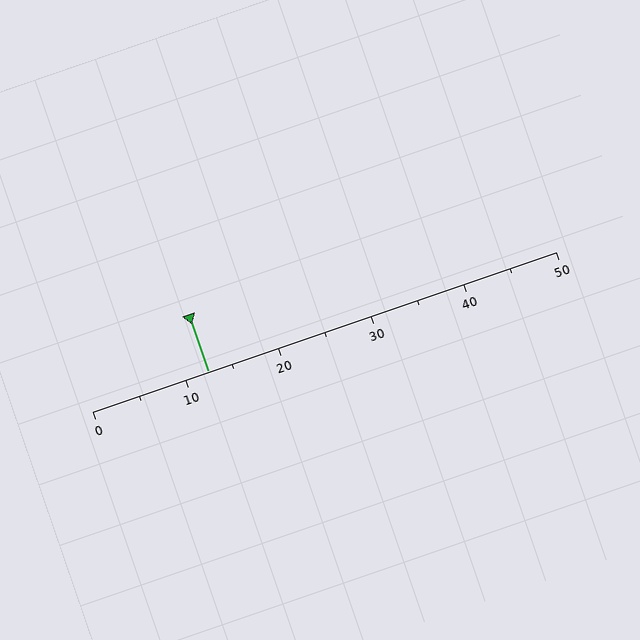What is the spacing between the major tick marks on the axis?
The major ticks are spaced 10 apart.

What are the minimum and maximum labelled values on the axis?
The axis runs from 0 to 50.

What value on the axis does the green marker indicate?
The marker indicates approximately 12.5.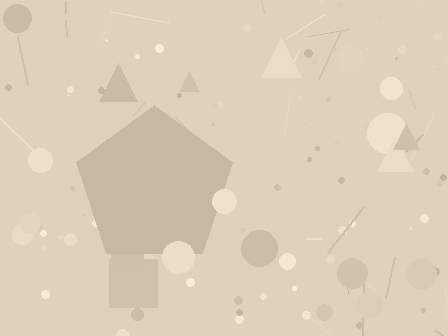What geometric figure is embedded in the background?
A pentagon is embedded in the background.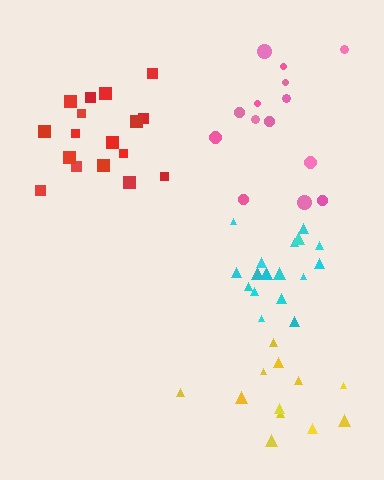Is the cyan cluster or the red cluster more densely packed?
Cyan.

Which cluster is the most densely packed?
Cyan.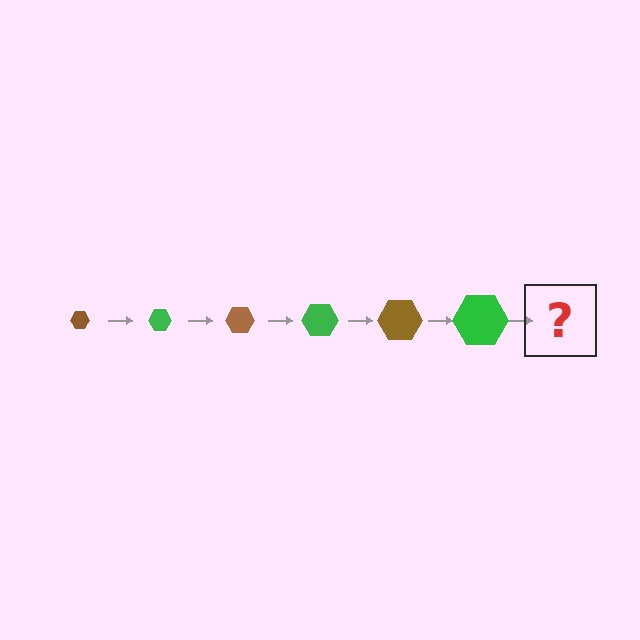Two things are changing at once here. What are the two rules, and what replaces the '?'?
The two rules are that the hexagon grows larger each step and the color cycles through brown and green. The '?' should be a brown hexagon, larger than the previous one.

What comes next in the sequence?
The next element should be a brown hexagon, larger than the previous one.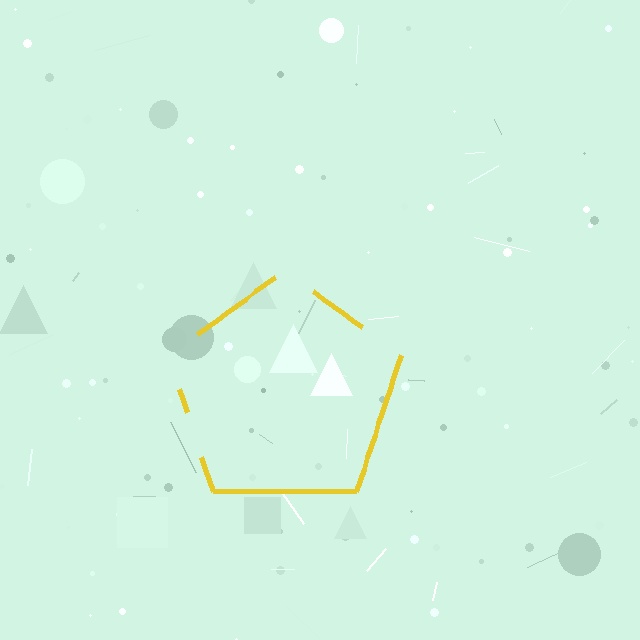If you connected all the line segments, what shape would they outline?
They would outline a pentagon.